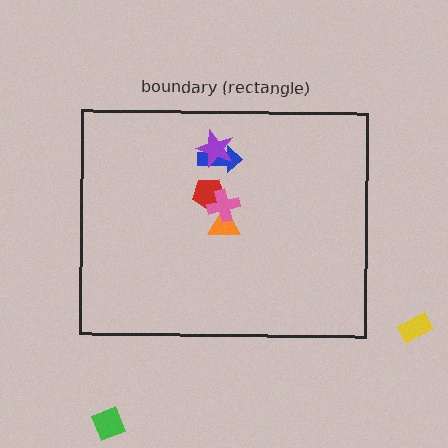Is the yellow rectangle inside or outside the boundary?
Outside.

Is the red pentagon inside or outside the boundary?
Inside.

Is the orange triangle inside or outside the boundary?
Inside.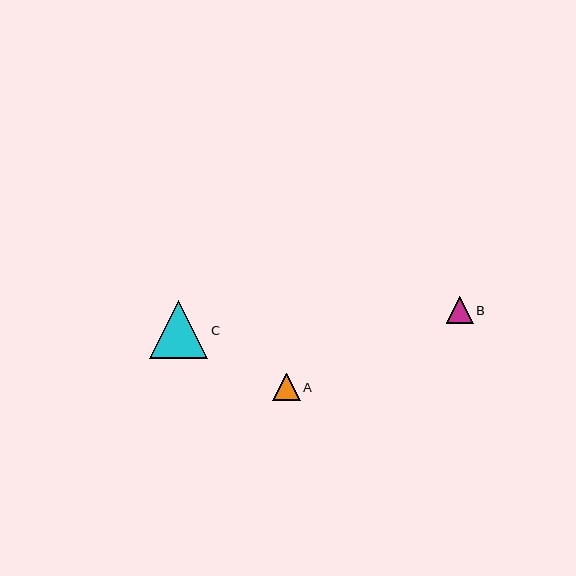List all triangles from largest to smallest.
From largest to smallest: C, A, B.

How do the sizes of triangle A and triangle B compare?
Triangle A and triangle B are approximately the same size.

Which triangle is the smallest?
Triangle B is the smallest with a size of approximately 27 pixels.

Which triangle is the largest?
Triangle C is the largest with a size of approximately 58 pixels.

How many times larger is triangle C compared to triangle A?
Triangle C is approximately 2.1 times the size of triangle A.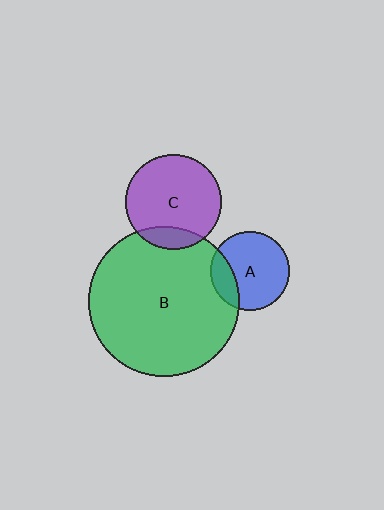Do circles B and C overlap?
Yes.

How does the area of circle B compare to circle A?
Approximately 3.7 times.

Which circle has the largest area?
Circle B (green).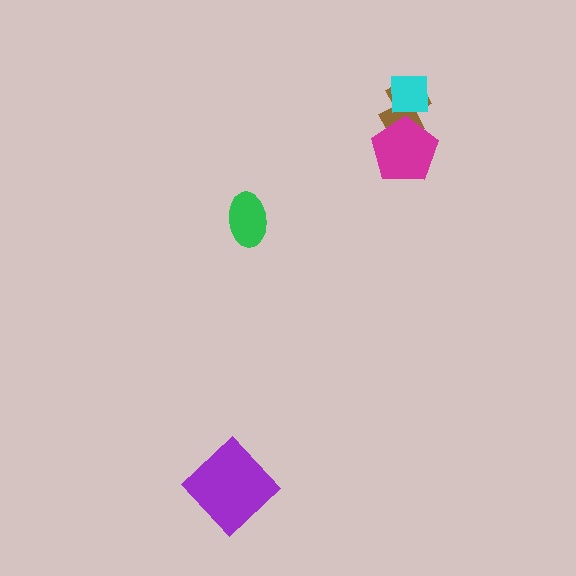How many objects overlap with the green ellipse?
0 objects overlap with the green ellipse.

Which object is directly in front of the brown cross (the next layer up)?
The cyan square is directly in front of the brown cross.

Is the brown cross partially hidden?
Yes, it is partially covered by another shape.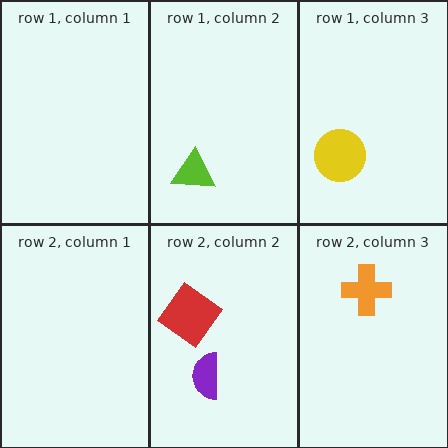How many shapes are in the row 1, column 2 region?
1.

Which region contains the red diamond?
The row 2, column 2 region.